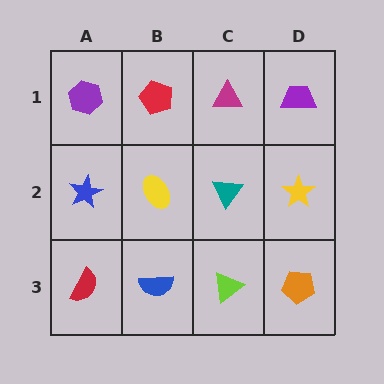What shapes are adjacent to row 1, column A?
A blue star (row 2, column A), a red pentagon (row 1, column B).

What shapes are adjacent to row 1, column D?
A yellow star (row 2, column D), a magenta triangle (row 1, column C).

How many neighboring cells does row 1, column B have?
3.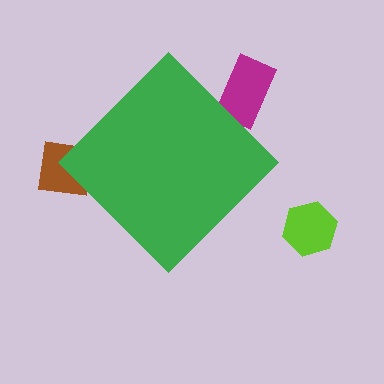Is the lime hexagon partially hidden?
No, the lime hexagon is fully visible.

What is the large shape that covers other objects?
A green diamond.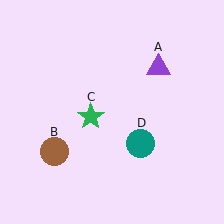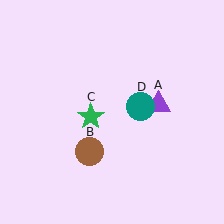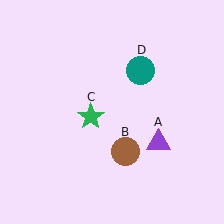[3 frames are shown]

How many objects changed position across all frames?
3 objects changed position: purple triangle (object A), brown circle (object B), teal circle (object D).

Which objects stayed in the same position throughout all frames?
Green star (object C) remained stationary.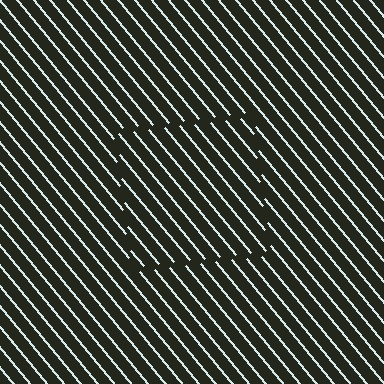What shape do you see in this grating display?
An illusory square. The interior of the shape contains the same grating, shifted by half a period — the contour is defined by the phase discontinuity where line-ends from the inner and outer gratings abut.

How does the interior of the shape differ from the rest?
The interior of the shape contains the same grating, shifted by half a period — the contour is defined by the phase discontinuity where line-ends from the inner and outer gratings abut.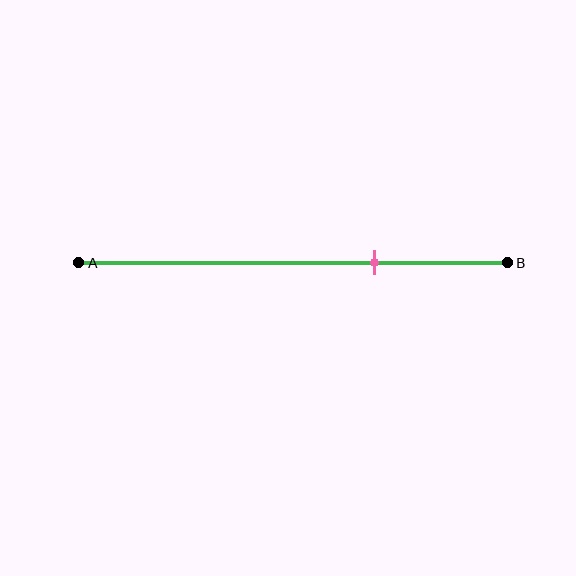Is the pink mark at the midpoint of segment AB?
No, the mark is at about 70% from A, not at the 50% midpoint.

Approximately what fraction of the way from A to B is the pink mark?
The pink mark is approximately 70% of the way from A to B.